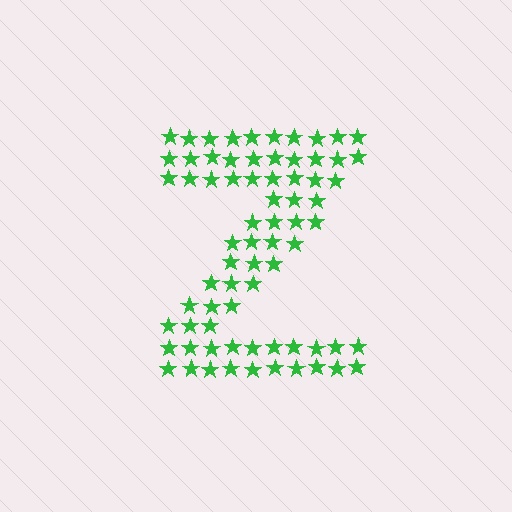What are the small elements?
The small elements are stars.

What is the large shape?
The large shape is the letter Z.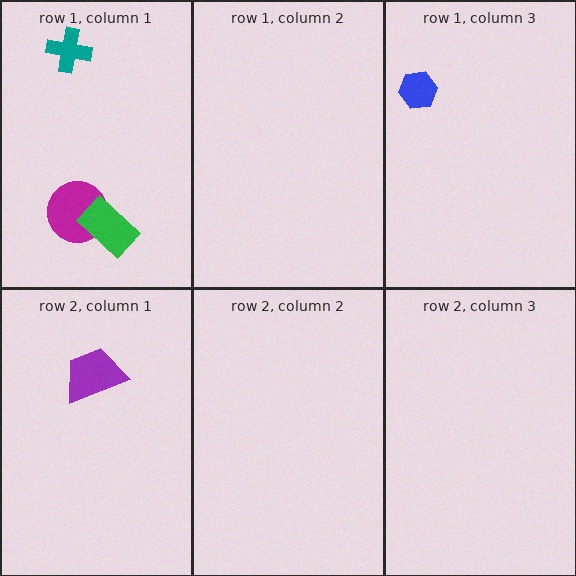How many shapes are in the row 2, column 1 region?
1.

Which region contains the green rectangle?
The row 1, column 1 region.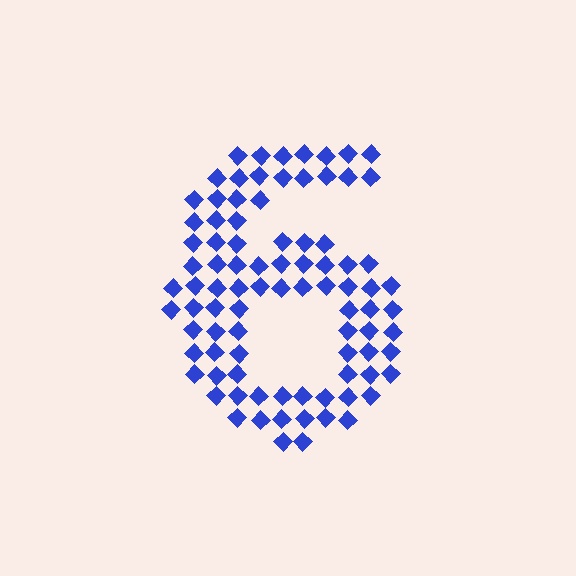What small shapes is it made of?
It is made of small diamonds.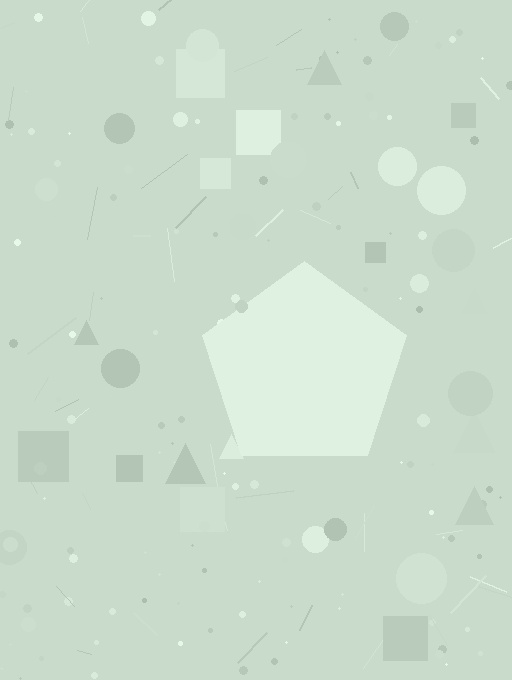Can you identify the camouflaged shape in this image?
The camouflaged shape is a pentagon.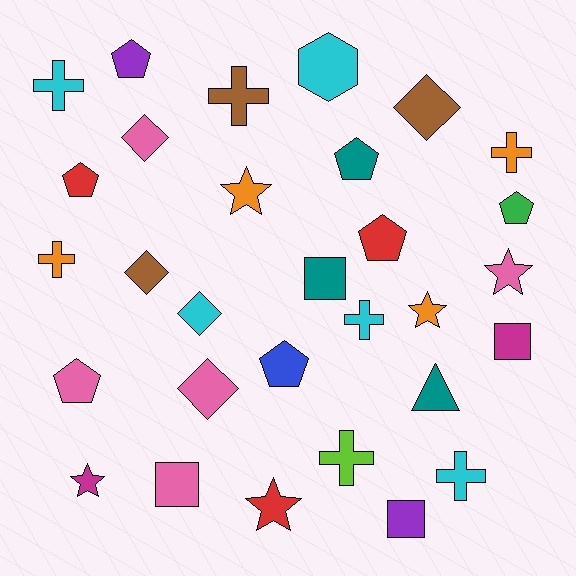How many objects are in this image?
There are 30 objects.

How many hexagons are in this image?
There is 1 hexagon.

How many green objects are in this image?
There is 1 green object.